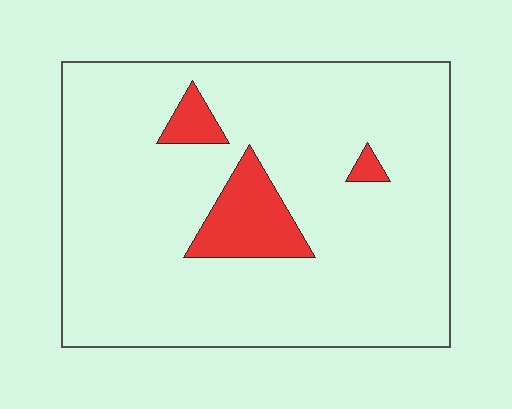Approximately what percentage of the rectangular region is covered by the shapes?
Approximately 10%.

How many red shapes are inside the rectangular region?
3.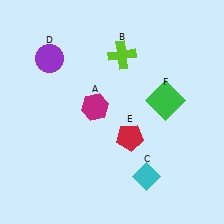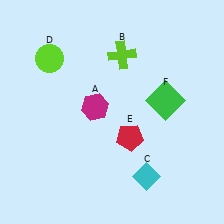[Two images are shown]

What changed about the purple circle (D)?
In Image 1, D is purple. In Image 2, it changed to lime.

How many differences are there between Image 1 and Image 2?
There is 1 difference between the two images.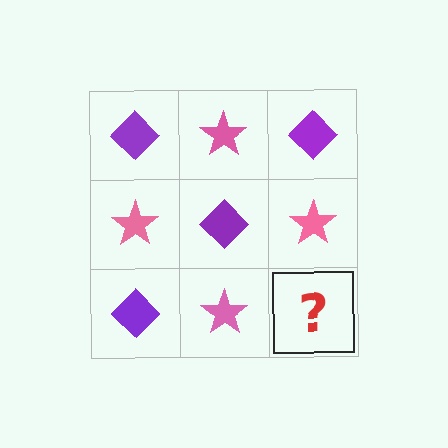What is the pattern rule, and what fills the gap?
The rule is that it alternates purple diamond and pink star in a checkerboard pattern. The gap should be filled with a purple diamond.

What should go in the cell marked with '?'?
The missing cell should contain a purple diamond.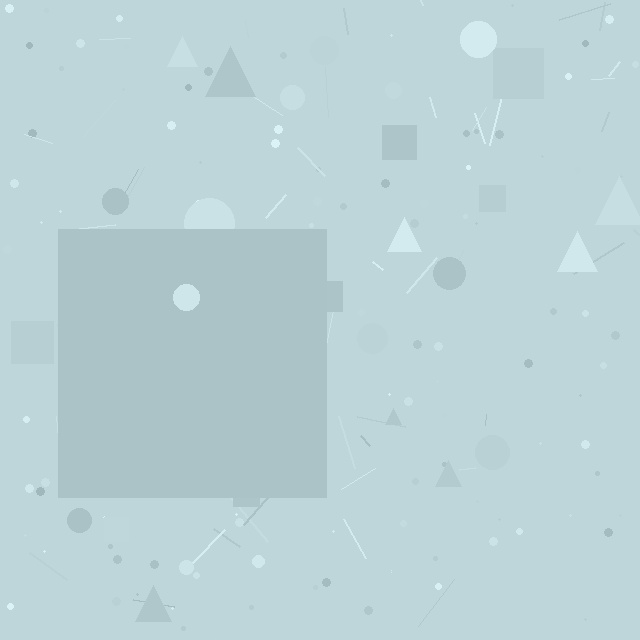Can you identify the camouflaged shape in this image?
The camouflaged shape is a square.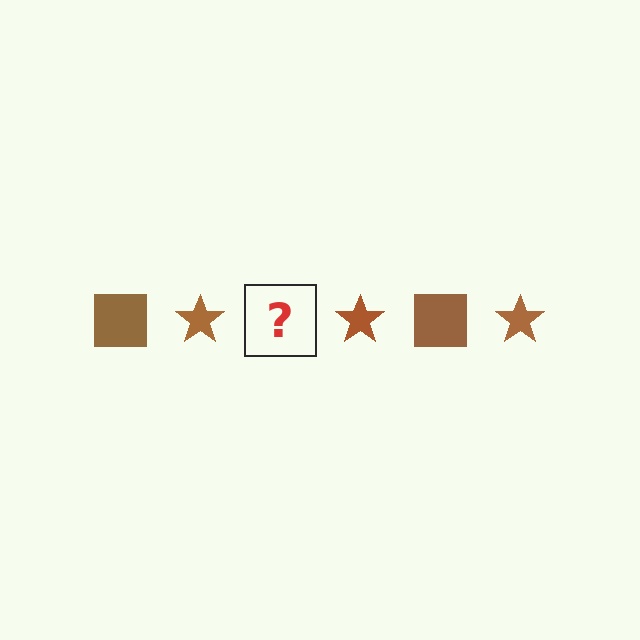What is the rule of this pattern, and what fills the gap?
The rule is that the pattern cycles through square, star shapes in brown. The gap should be filled with a brown square.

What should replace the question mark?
The question mark should be replaced with a brown square.